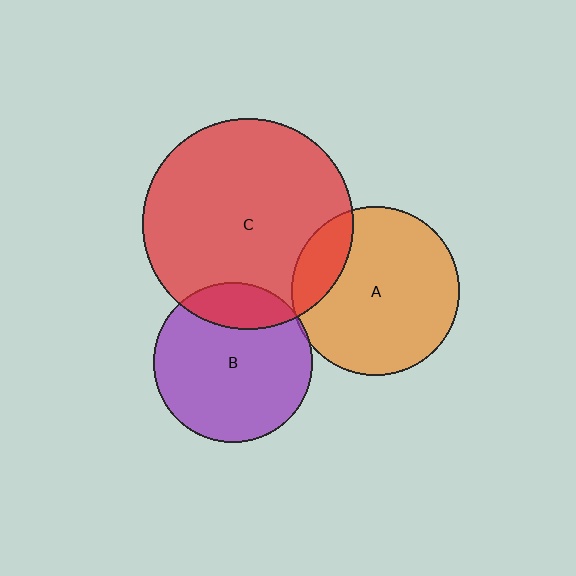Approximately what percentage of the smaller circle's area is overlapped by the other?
Approximately 15%.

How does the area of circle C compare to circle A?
Approximately 1.6 times.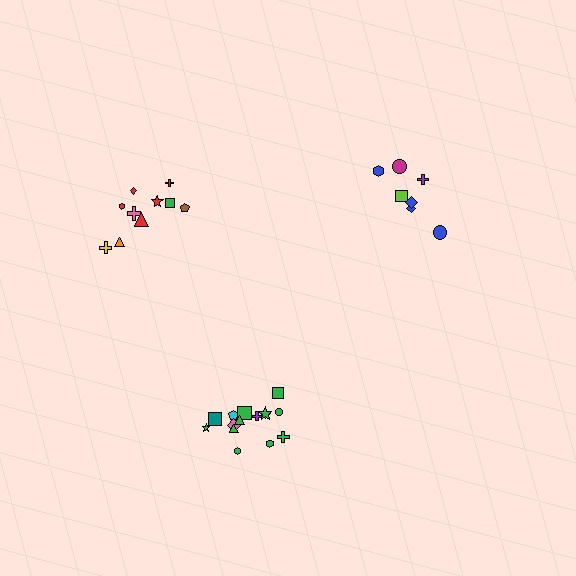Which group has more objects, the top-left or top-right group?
The top-left group.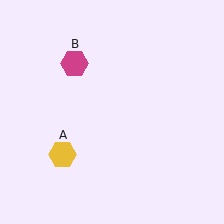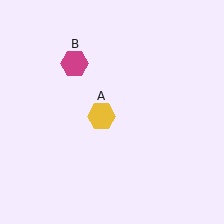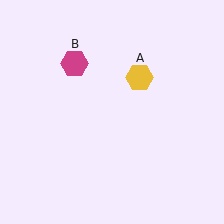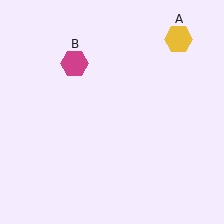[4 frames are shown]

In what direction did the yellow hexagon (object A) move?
The yellow hexagon (object A) moved up and to the right.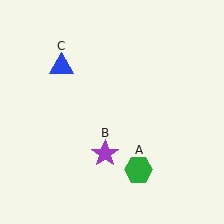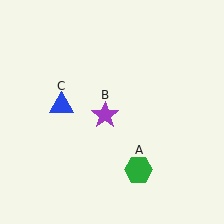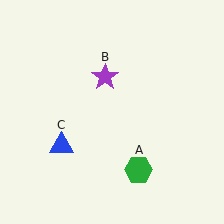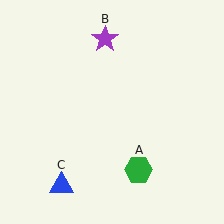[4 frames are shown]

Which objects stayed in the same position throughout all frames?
Green hexagon (object A) remained stationary.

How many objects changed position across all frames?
2 objects changed position: purple star (object B), blue triangle (object C).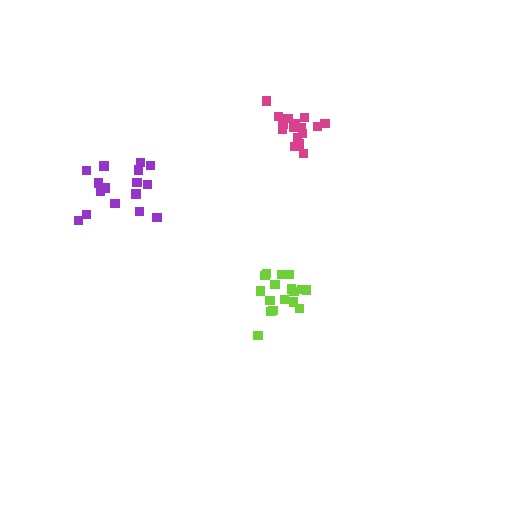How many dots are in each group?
Group 1: 16 dots, Group 2: 17 dots, Group 3: 16 dots (49 total).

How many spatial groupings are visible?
There are 3 spatial groupings.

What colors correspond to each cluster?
The clusters are colored: purple, lime, magenta.